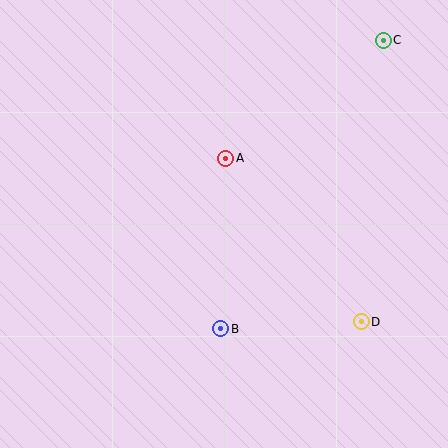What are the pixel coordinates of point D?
Point D is at (361, 322).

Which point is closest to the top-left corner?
Point A is closest to the top-left corner.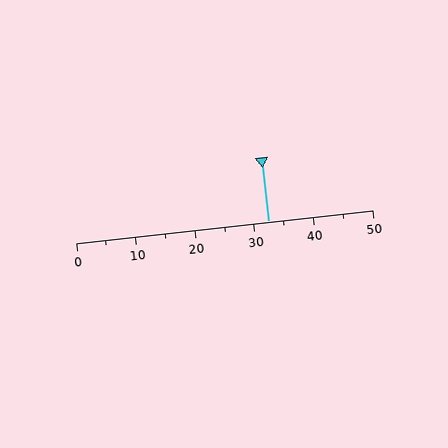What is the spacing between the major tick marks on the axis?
The major ticks are spaced 10 apart.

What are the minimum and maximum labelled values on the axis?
The axis runs from 0 to 50.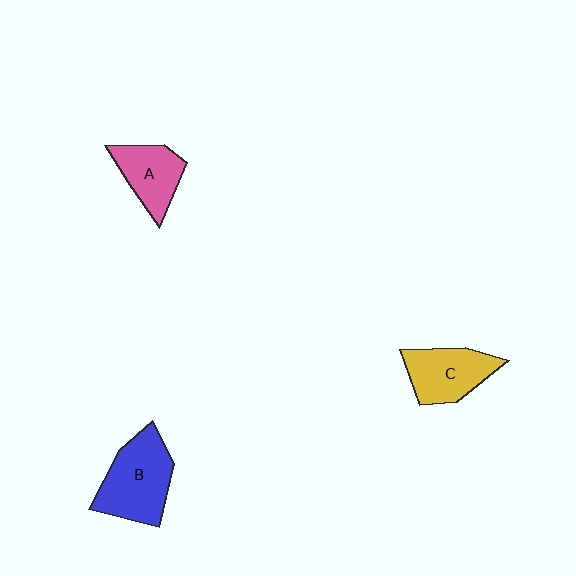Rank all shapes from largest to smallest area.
From largest to smallest: B (blue), C (yellow), A (pink).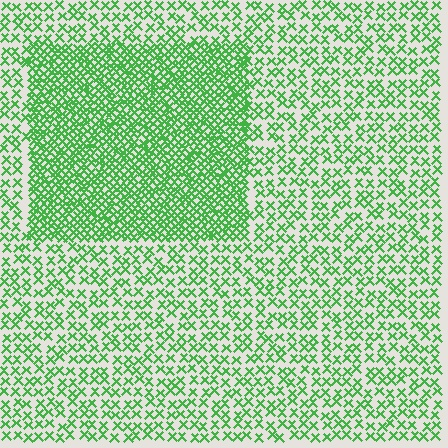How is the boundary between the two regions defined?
The boundary is defined by a change in element density (approximately 2.3x ratio). All elements are the same color, size, and shape.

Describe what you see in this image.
The image contains small green elements arranged at two different densities. A rectangle-shaped region is visible where the elements are more densely packed than the surrounding area.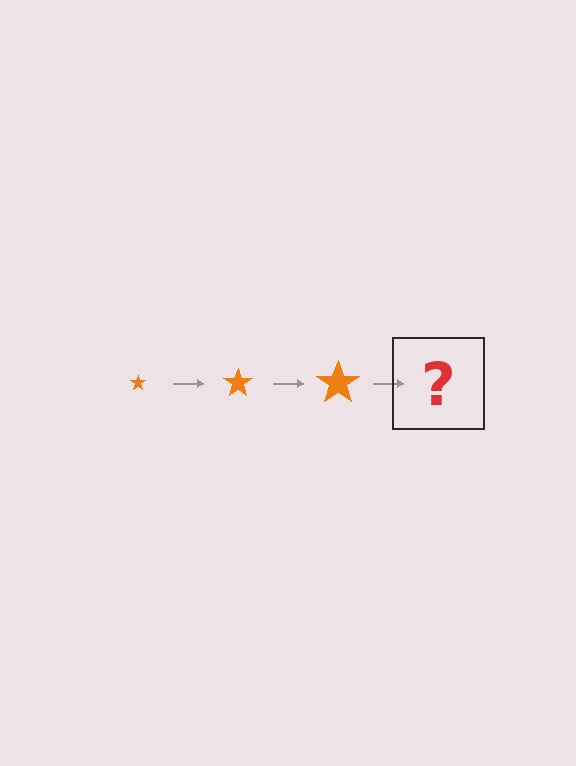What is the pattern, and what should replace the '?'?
The pattern is that the star gets progressively larger each step. The '?' should be an orange star, larger than the previous one.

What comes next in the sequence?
The next element should be an orange star, larger than the previous one.